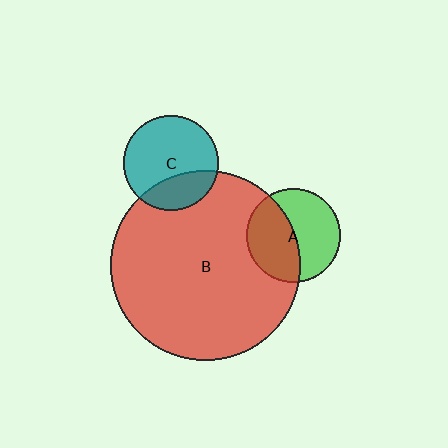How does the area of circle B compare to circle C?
Approximately 3.9 times.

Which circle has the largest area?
Circle B (red).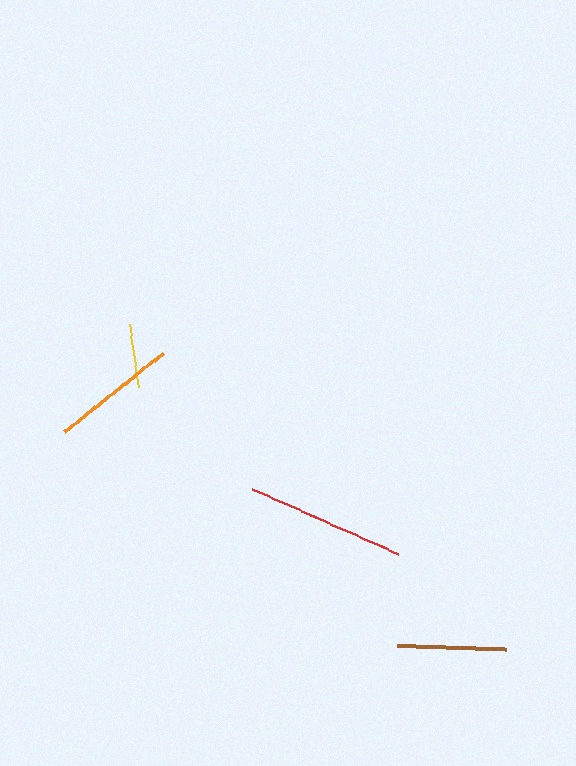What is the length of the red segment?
The red segment is approximately 161 pixels long.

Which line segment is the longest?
The red line is the longest at approximately 161 pixels.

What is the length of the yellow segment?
The yellow segment is approximately 64 pixels long.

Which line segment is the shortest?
The yellow line is the shortest at approximately 64 pixels.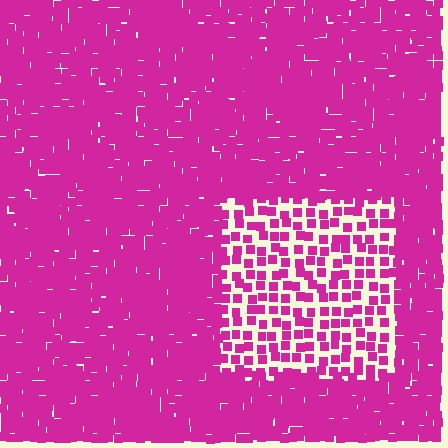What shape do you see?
I see a rectangle.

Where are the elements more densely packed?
The elements are more densely packed outside the rectangle boundary.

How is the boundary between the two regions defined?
The boundary is defined by a change in element density (approximately 2.6x ratio). All elements are the same color, size, and shape.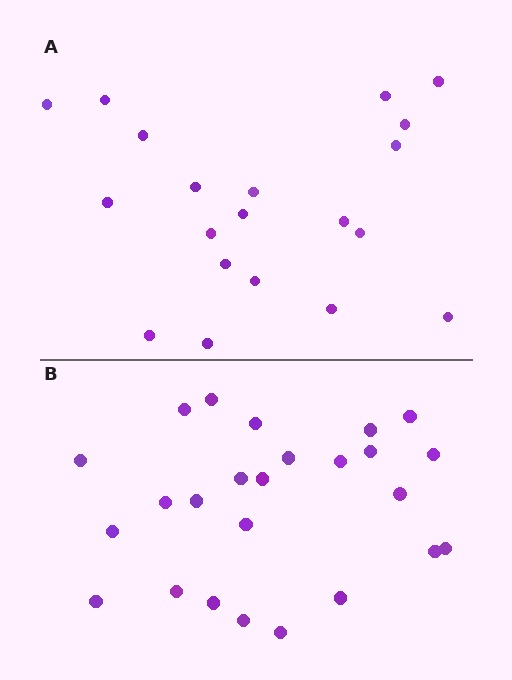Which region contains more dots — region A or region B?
Region B (the bottom region) has more dots.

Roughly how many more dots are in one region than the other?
Region B has about 5 more dots than region A.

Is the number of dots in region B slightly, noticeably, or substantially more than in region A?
Region B has noticeably more, but not dramatically so. The ratio is roughly 1.2 to 1.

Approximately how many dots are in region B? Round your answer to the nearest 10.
About 20 dots. (The exact count is 25, which rounds to 20.)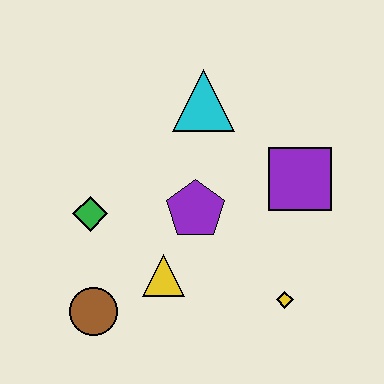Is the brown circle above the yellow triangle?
No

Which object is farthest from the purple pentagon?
The brown circle is farthest from the purple pentagon.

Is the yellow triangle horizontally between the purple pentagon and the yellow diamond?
No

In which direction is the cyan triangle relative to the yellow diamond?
The cyan triangle is above the yellow diamond.